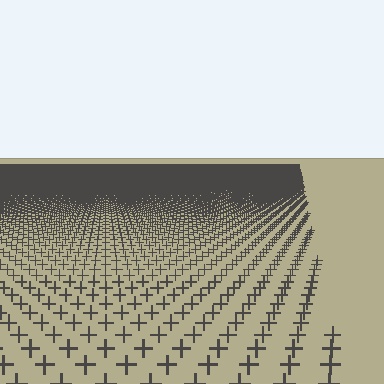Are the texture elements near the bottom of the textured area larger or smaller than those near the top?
Larger. Near the bottom, elements are closer to the viewer and appear at a bigger on-screen size.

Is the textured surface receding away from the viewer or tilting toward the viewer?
The surface is receding away from the viewer. Texture elements get smaller and denser toward the top.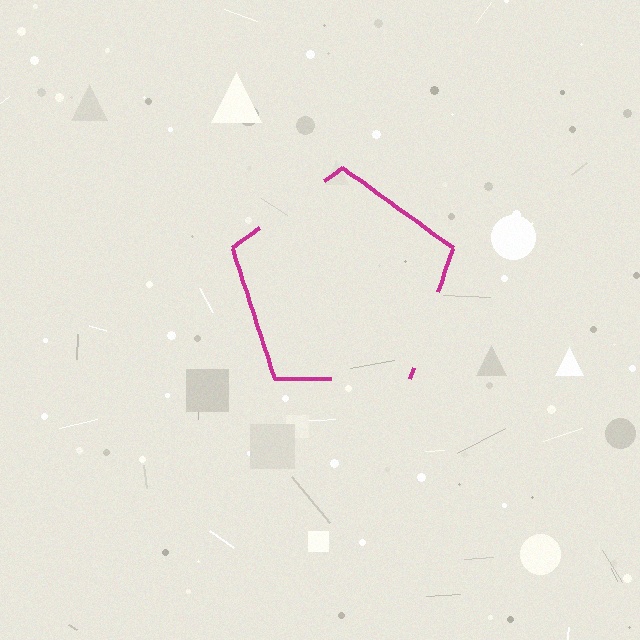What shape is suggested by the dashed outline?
The dashed outline suggests a pentagon.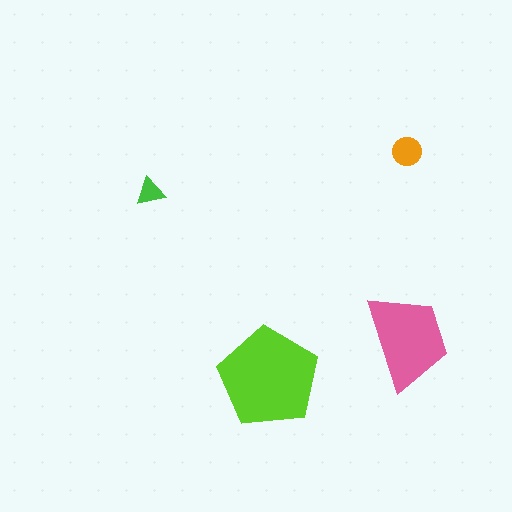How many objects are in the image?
There are 4 objects in the image.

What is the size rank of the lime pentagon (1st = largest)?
1st.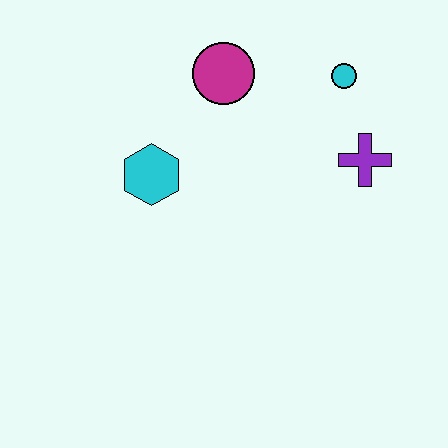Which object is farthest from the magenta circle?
The purple cross is farthest from the magenta circle.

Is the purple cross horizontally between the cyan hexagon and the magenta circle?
No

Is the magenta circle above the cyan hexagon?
Yes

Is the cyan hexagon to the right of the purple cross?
No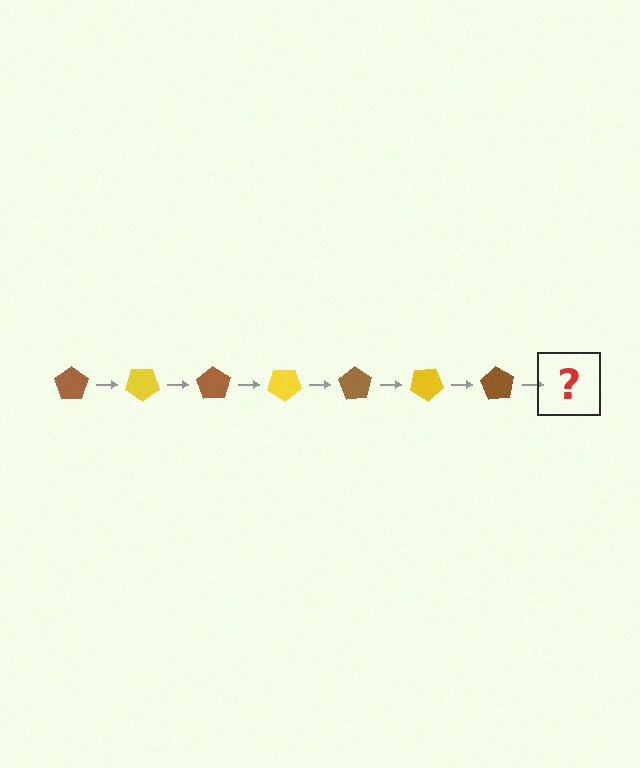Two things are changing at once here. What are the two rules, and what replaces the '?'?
The two rules are that it rotates 35 degrees each step and the color cycles through brown and yellow. The '?' should be a yellow pentagon, rotated 245 degrees from the start.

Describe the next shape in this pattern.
It should be a yellow pentagon, rotated 245 degrees from the start.